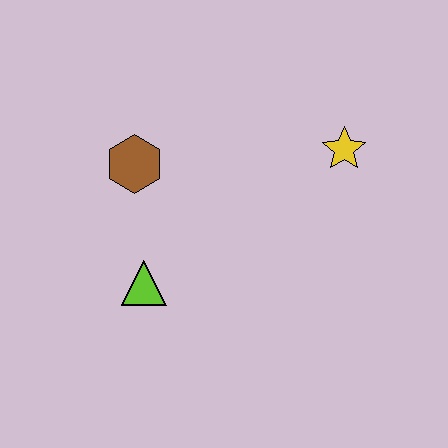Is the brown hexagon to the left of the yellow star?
Yes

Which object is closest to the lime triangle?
The brown hexagon is closest to the lime triangle.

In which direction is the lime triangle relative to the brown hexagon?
The lime triangle is below the brown hexagon.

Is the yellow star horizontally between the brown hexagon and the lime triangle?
No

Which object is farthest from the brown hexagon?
The yellow star is farthest from the brown hexagon.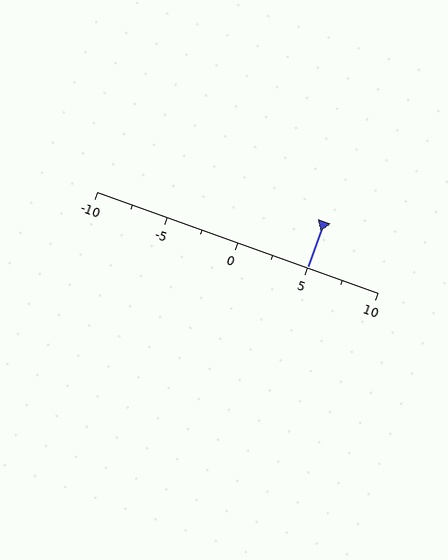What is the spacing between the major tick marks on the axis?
The major ticks are spaced 5 apart.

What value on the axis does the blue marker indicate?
The marker indicates approximately 5.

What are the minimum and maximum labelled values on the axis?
The axis runs from -10 to 10.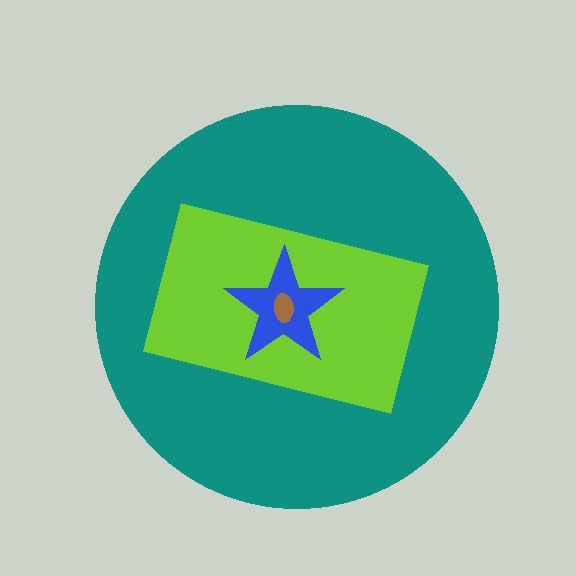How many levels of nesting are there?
4.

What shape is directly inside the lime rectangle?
The blue star.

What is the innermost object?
The brown ellipse.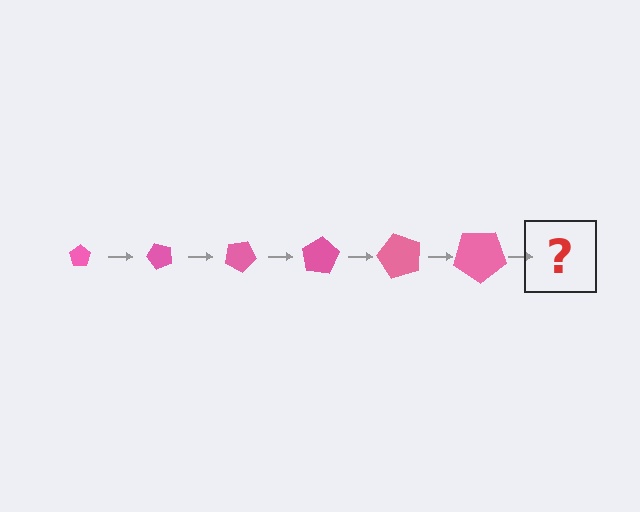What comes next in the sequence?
The next element should be a pentagon, larger than the previous one and rotated 300 degrees from the start.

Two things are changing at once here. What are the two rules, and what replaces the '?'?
The two rules are that the pentagon grows larger each step and it rotates 50 degrees each step. The '?' should be a pentagon, larger than the previous one and rotated 300 degrees from the start.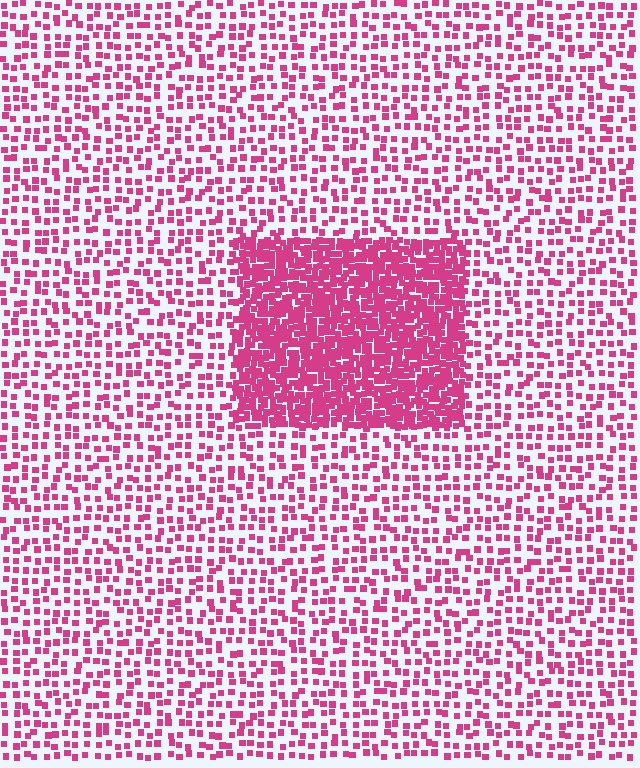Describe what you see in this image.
The image contains small magenta elements arranged at two different densities. A rectangle-shaped region is visible where the elements are more densely packed than the surrounding area.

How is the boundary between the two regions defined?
The boundary is defined by a change in element density (approximately 2.8x ratio). All elements are the same color, size, and shape.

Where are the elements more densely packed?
The elements are more densely packed inside the rectangle boundary.